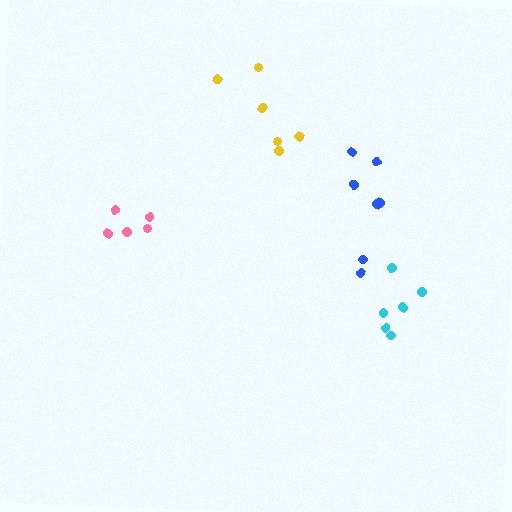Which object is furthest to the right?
The cyan cluster is rightmost.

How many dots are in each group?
Group 1: 6 dots, Group 2: 7 dots, Group 3: 6 dots, Group 4: 5 dots (24 total).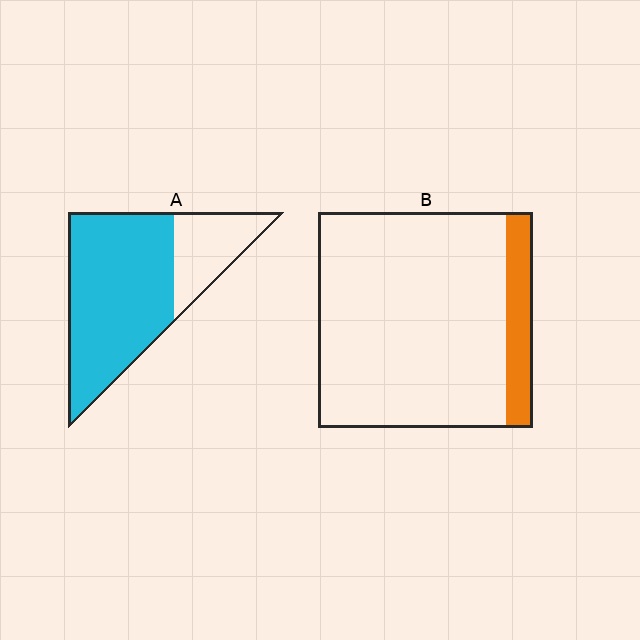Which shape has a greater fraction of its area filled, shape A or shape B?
Shape A.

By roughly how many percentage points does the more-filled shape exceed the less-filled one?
By roughly 60 percentage points (A over B).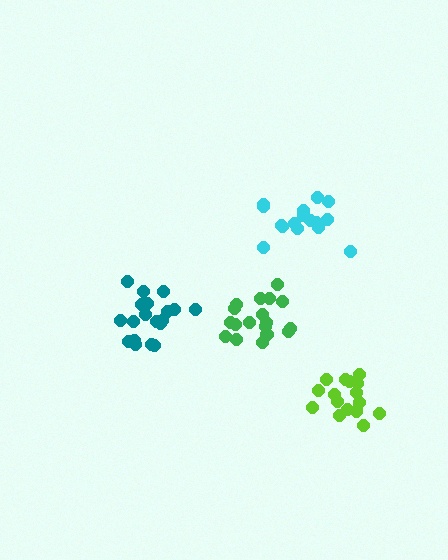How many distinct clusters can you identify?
There are 4 distinct clusters.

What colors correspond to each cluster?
The clusters are colored: cyan, lime, teal, green.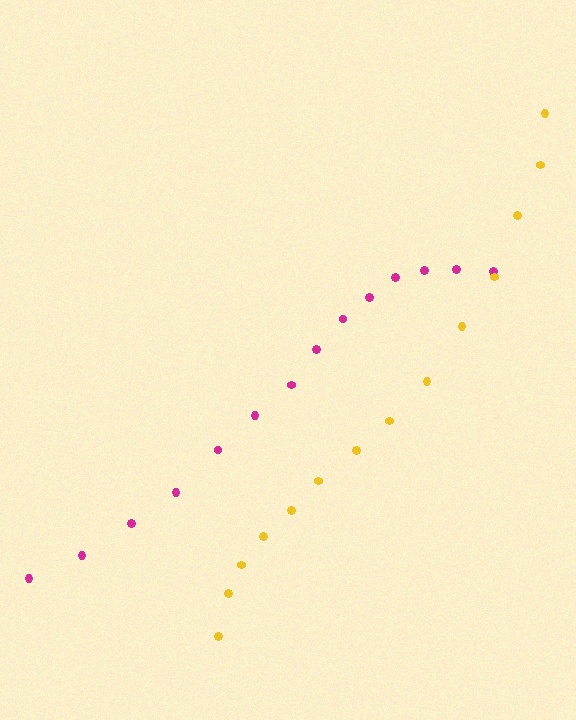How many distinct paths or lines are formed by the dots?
There are 2 distinct paths.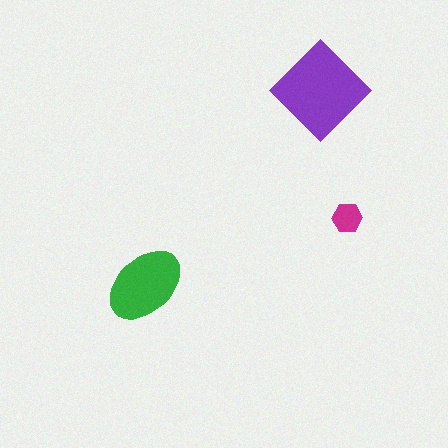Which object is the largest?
The purple diamond.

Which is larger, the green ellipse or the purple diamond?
The purple diamond.